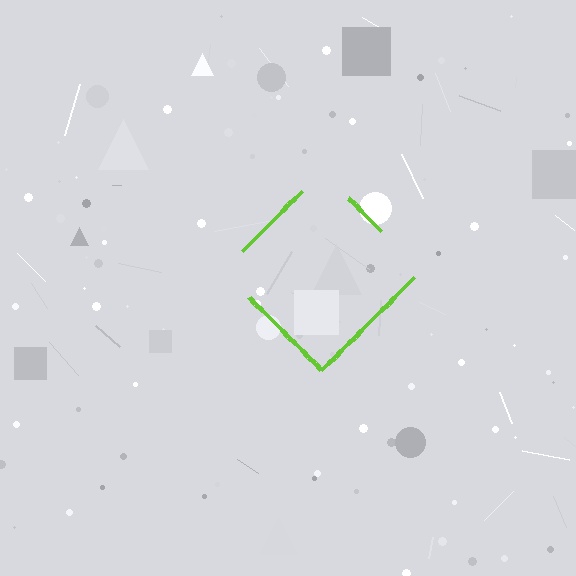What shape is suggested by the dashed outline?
The dashed outline suggests a diamond.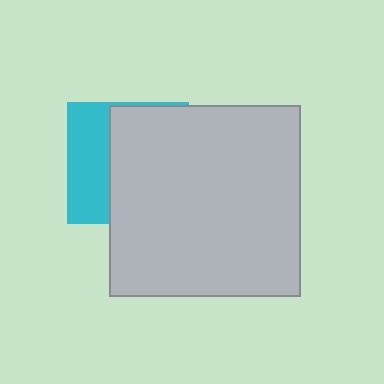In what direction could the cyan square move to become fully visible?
The cyan square could move left. That would shift it out from behind the light gray square entirely.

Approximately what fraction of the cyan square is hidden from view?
Roughly 63% of the cyan square is hidden behind the light gray square.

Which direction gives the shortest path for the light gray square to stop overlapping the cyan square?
Moving right gives the shortest separation.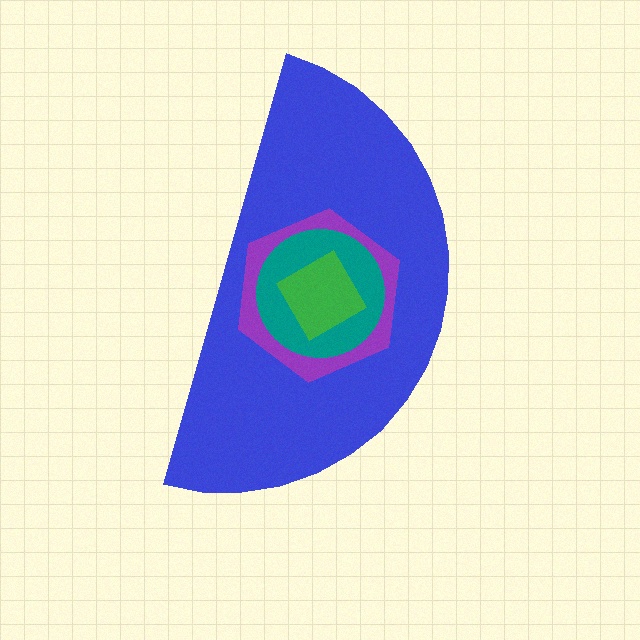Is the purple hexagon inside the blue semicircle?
Yes.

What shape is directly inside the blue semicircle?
The purple hexagon.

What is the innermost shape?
The green diamond.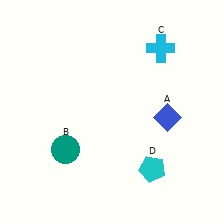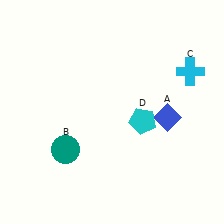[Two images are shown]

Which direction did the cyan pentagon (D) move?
The cyan pentagon (D) moved up.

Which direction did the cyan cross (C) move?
The cyan cross (C) moved right.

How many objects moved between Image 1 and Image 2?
2 objects moved between the two images.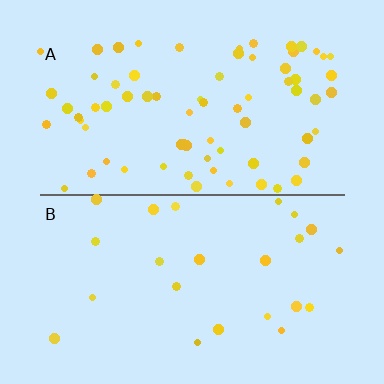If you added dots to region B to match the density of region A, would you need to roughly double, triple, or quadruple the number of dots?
Approximately triple.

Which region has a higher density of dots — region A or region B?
A (the top).